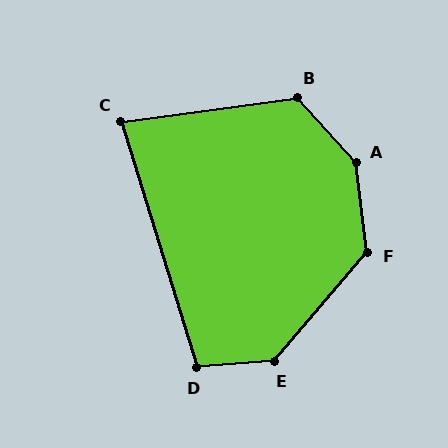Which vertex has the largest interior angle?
A, at approximately 145 degrees.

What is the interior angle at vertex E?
Approximately 135 degrees (obtuse).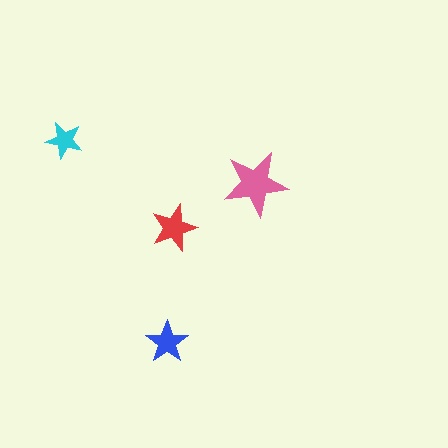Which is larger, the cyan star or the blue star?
The blue one.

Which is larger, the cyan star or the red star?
The red one.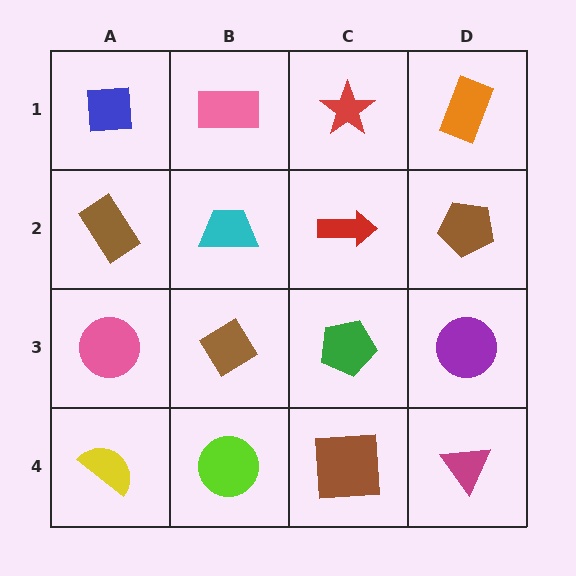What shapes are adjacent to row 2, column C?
A red star (row 1, column C), a green pentagon (row 3, column C), a cyan trapezoid (row 2, column B), a brown pentagon (row 2, column D).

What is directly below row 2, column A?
A pink circle.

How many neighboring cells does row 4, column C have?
3.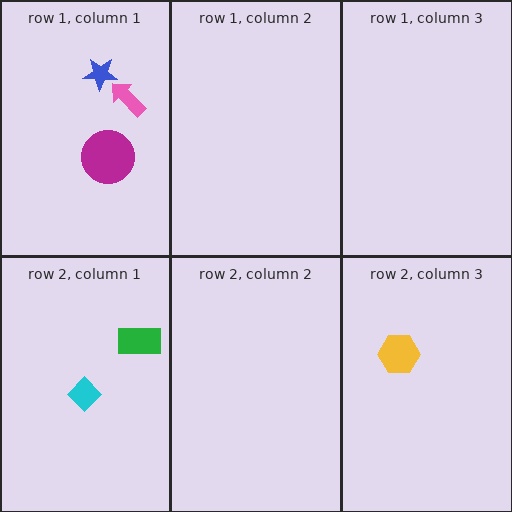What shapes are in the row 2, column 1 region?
The cyan diamond, the green rectangle.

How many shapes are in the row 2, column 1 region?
2.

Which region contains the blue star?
The row 1, column 1 region.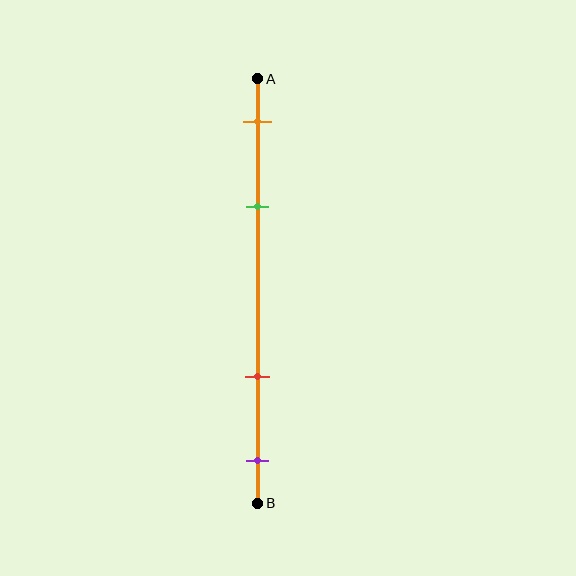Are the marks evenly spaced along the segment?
No, the marks are not evenly spaced.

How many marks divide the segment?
There are 4 marks dividing the segment.